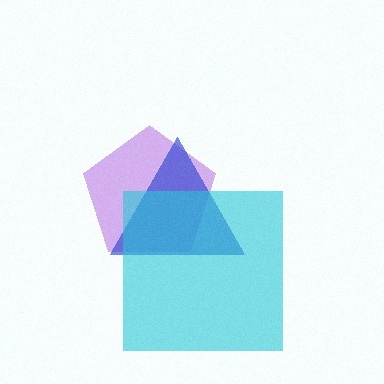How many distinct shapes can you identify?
There are 3 distinct shapes: a purple pentagon, a blue triangle, a cyan square.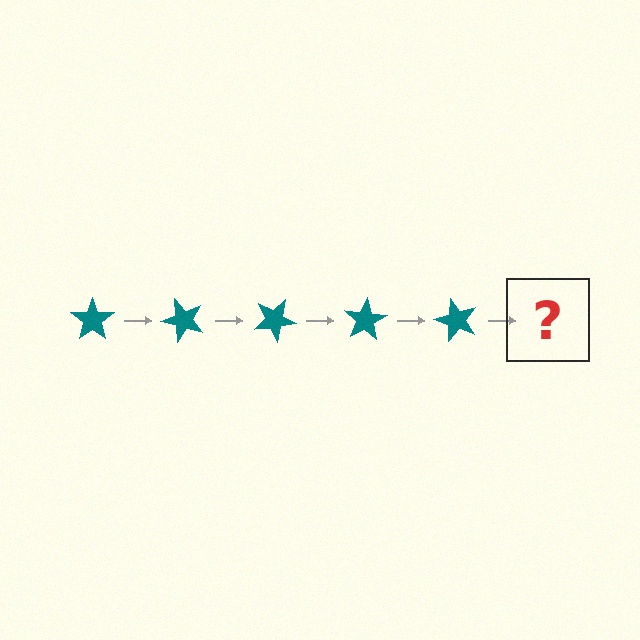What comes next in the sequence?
The next element should be a teal star rotated 250 degrees.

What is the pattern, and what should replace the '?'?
The pattern is that the star rotates 50 degrees each step. The '?' should be a teal star rotated 250 degrees.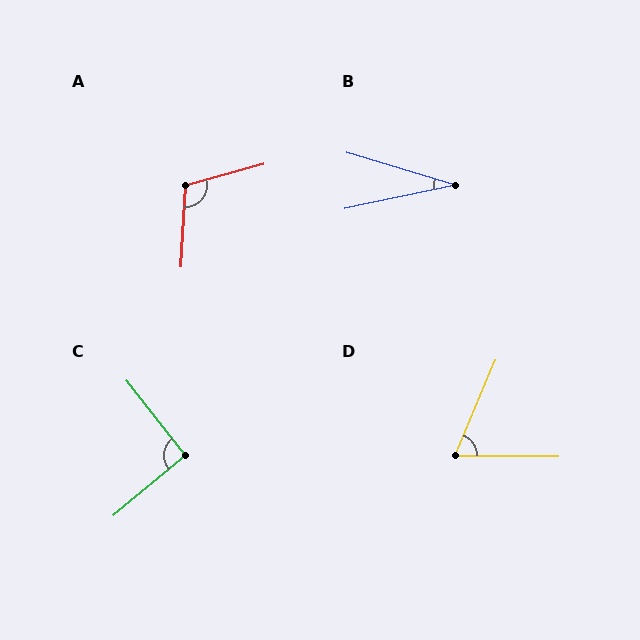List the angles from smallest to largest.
B (28°), D (67°), C (92°), A (108°).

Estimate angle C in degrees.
Approximately 92 degrees.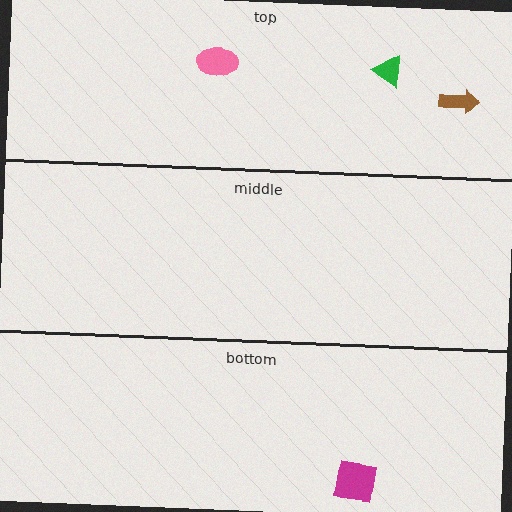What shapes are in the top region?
The brown arrow, the green triangle, the pink ellipse.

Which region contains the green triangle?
The top region.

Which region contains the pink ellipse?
The top region.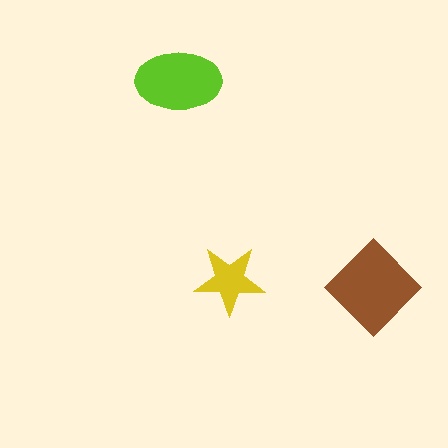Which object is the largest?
The brown diamond.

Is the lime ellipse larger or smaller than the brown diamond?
Smaller.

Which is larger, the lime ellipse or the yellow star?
The lime ellipse.